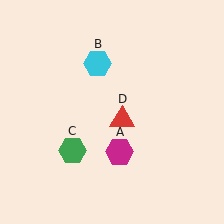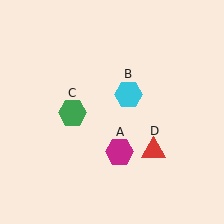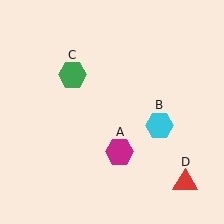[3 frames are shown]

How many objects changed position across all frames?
3 objects changed position: cyan hexagon (object B), green hexagon (object C), red triangle (object D).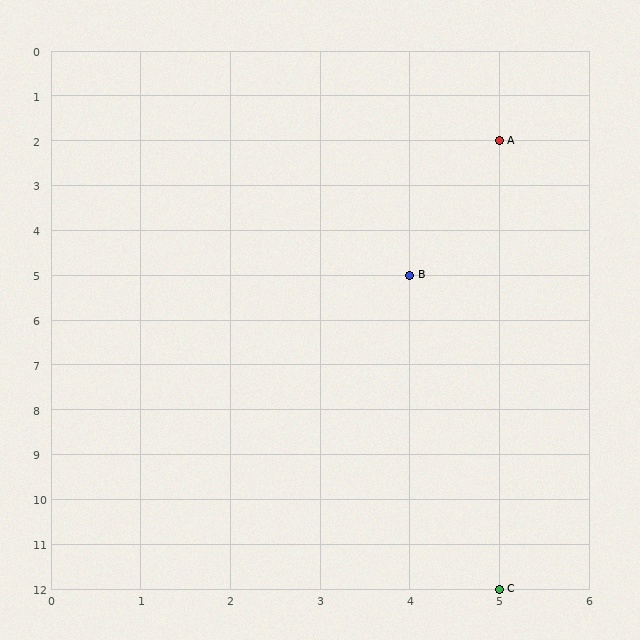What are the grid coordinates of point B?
Point B is at grid coordinates (4, 5).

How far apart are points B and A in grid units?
Points B and A are 1 column and 3 rows apart (about 3.2 grid units diagonally).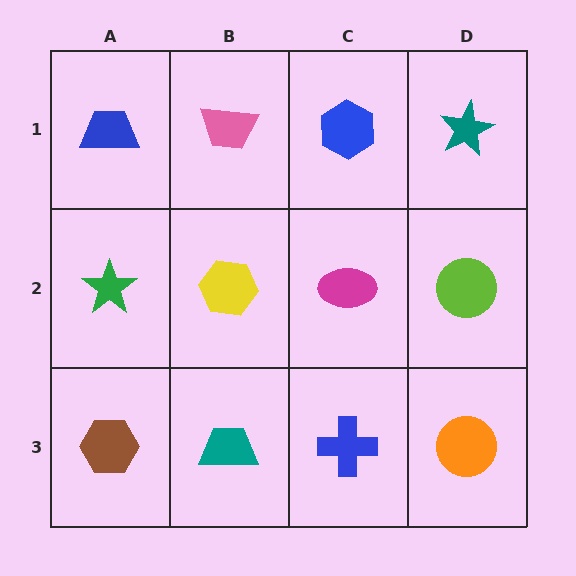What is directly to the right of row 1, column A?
A pink trapezoid.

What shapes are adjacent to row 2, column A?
A blue trapezoid (row 1, column A), a brown hexagon (row 3, column A), a yellow hexagon (row 2, column B).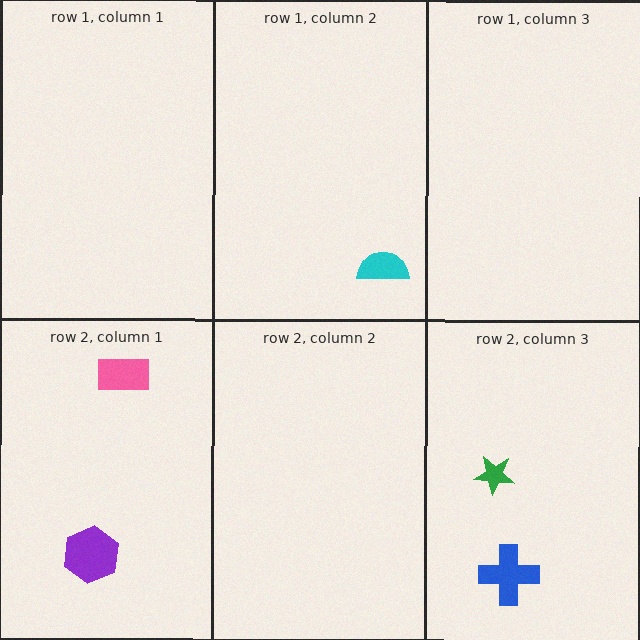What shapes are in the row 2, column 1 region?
The purple hexagon, the pink rectangle.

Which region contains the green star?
The row 2, column 3 region.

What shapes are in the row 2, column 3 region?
The blue cross, the green star.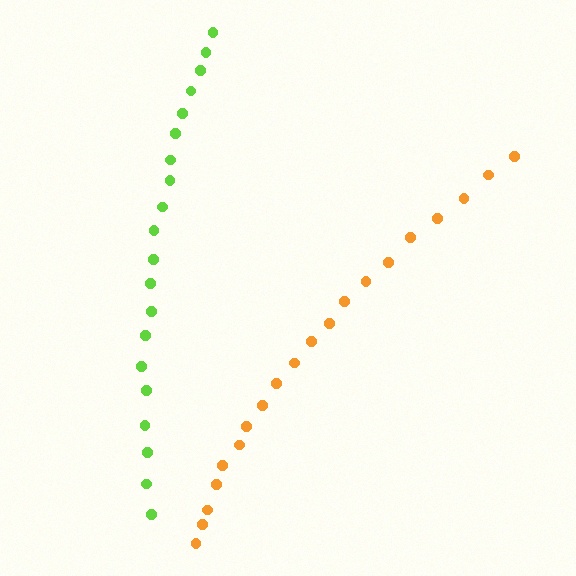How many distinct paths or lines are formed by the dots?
There are 2 distinct paths.